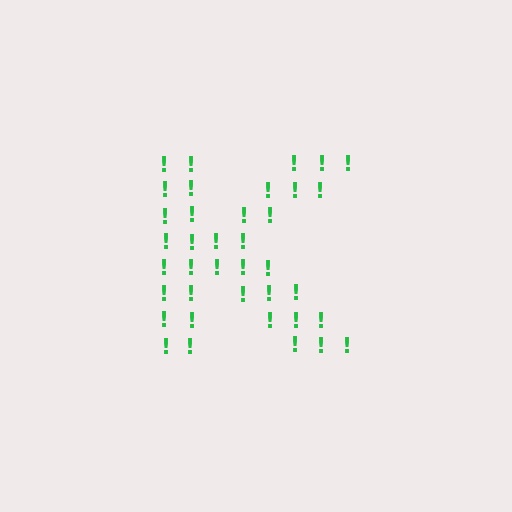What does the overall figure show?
The overall figure shows the letter K.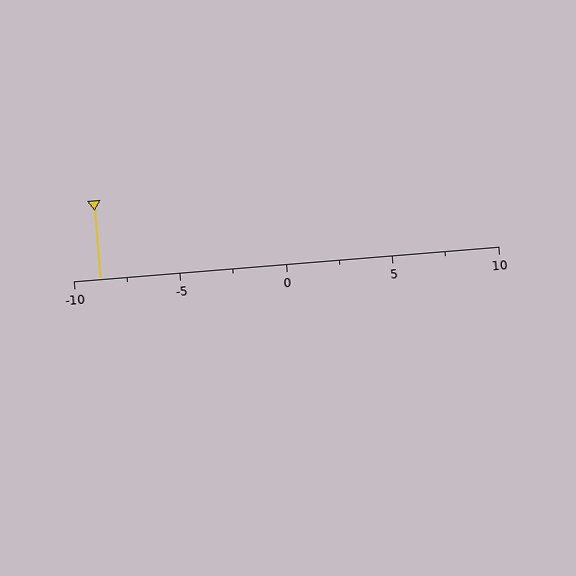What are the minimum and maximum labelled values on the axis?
The axis runs from -10 to 10.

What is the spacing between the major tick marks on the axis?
The major ticks are spaced 5 apart.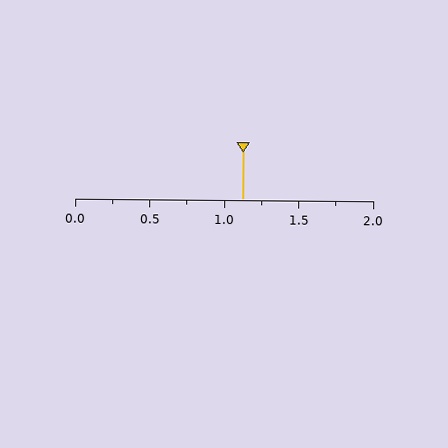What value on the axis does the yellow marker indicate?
The marker indicates approximately 1.12.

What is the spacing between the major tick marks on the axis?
The major ticks are spaced 0.5 apart.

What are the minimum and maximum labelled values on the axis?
The axis runs from 0.0 to 2.0.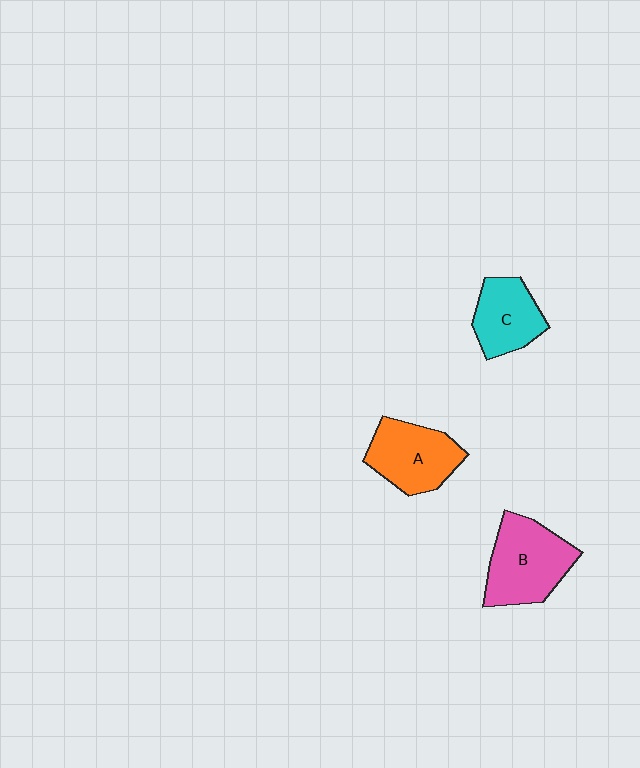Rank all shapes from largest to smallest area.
From largest to smallest: B (pink), A (orange), C (cyan).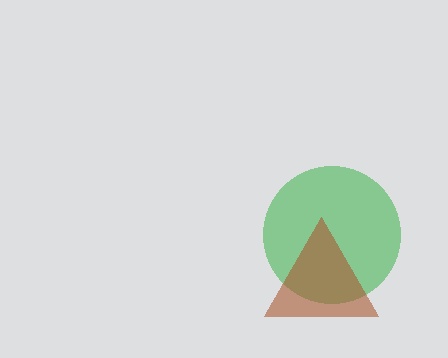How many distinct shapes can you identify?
There are 2 distinct shapes: a green circle, a brown triangle.